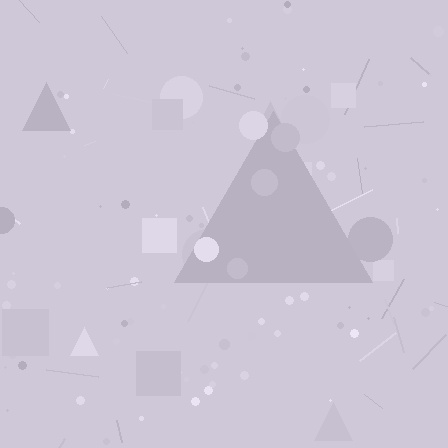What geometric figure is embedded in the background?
A triangle is embedded in the background.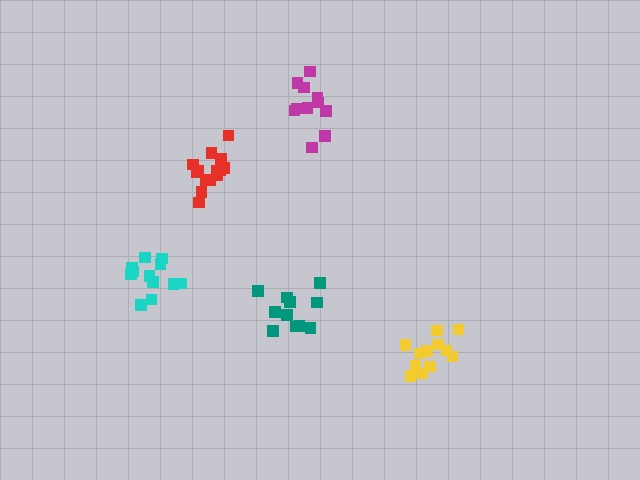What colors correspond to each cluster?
The clusters are colored: teal, yellow, cyan, red, magenta.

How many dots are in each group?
Group 1: 11 dots, Group 2: 12 dots, Group 3: 12 dots, Group 4: 16 dots, Group 5: 11 dots (62 total).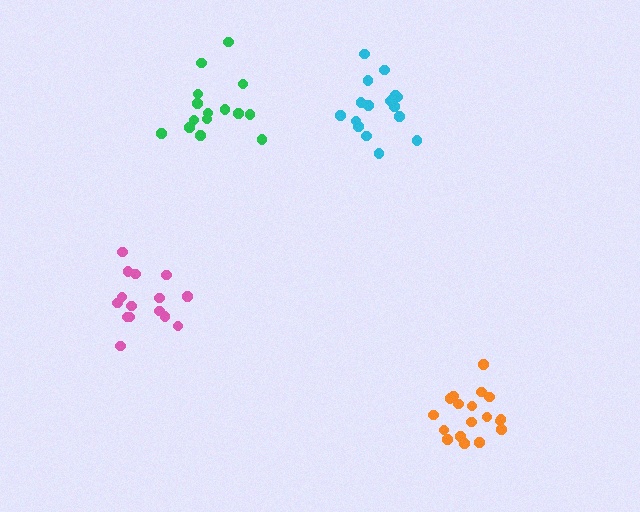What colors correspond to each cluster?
The clusters are colored: cyan, pink, green, orange.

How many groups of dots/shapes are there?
There are 4 groups.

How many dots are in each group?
Group 1: 17 dots, Group 2: 15 dots, Group 3: 15 dots, Group 4: 18 dots (65 total).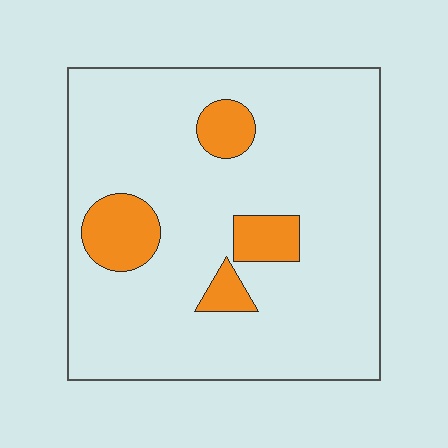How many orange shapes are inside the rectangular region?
4.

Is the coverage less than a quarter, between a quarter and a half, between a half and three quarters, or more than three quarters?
Less than a quarter.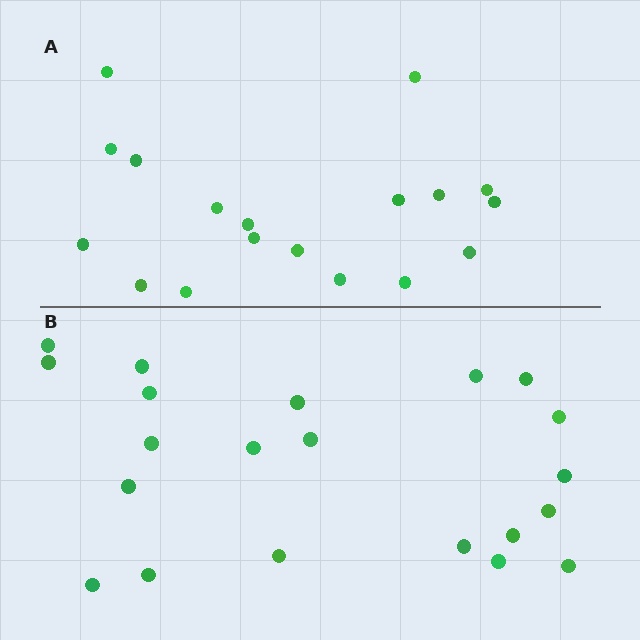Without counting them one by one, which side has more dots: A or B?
Region B (the bottom region) has more dots.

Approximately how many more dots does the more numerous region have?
Region B has just a few more — roughly 2 or 3 more dots than region A.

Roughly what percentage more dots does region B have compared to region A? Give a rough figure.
About 15% more.